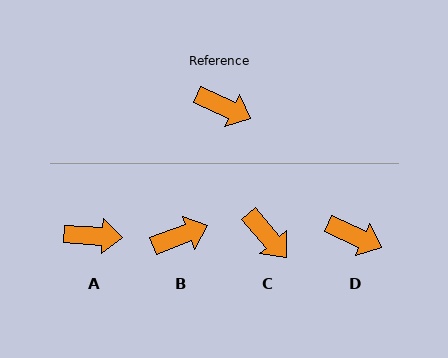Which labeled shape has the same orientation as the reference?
D.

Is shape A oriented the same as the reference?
No, it is off by about 21 degrees.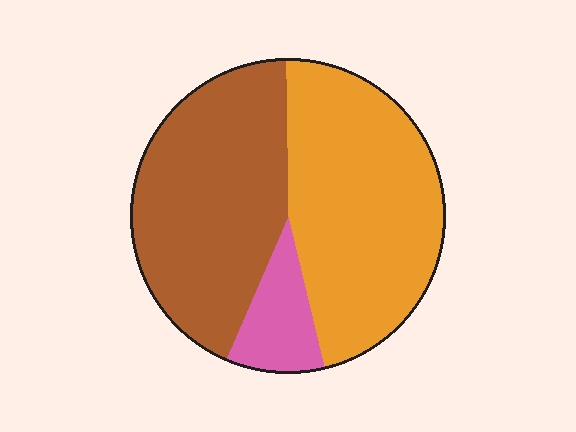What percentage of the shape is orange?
Orange covers 46% of the shape.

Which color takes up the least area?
Pink, at roughly 10%.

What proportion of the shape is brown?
Brown takes up about two fifths (2/5) of the shape.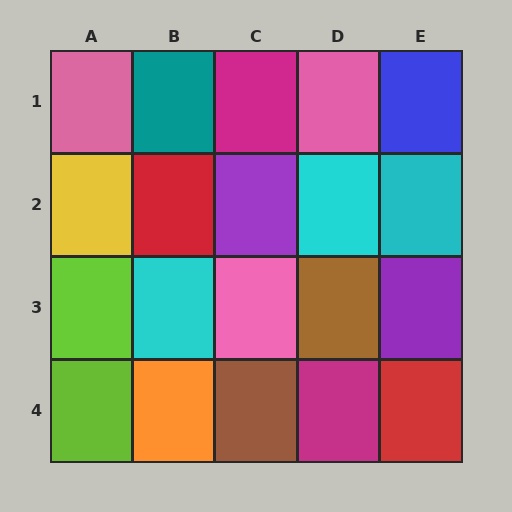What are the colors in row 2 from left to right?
Yellow, red, purple, cyan, cyan.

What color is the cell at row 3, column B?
Cyan.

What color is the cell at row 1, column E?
Blue.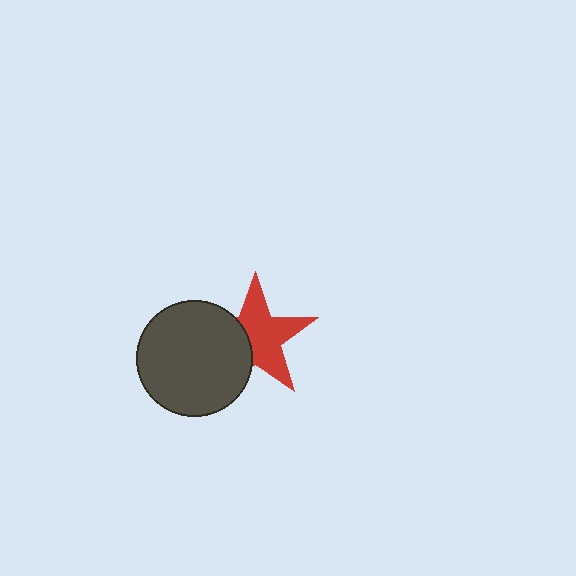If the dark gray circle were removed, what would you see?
You would see the complete red star.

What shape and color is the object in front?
The object in front is a dark gray circle.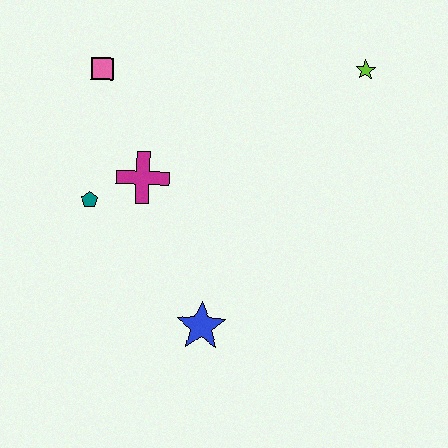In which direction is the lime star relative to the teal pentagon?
The lime star is to the right of the teal pentagon.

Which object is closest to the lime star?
The magenta cross is closest to the lime star.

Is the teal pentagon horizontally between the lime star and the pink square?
No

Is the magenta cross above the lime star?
No